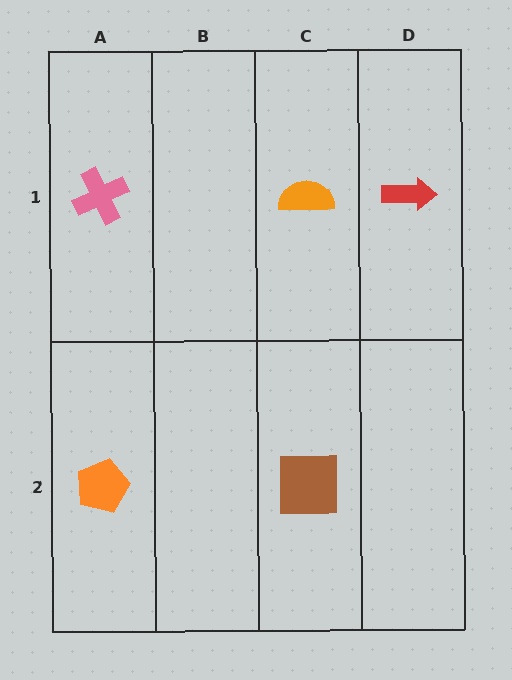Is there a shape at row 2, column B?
No, that cell is empty.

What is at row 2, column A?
An orange pentagon.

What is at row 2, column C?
A brown square.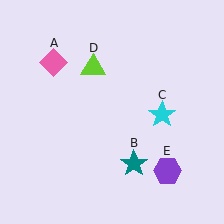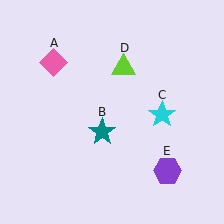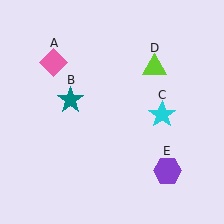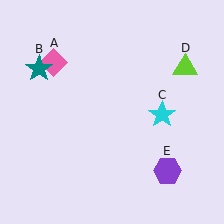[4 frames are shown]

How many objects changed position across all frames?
2 objects changed position: teal star (object B), lime triangle (object D).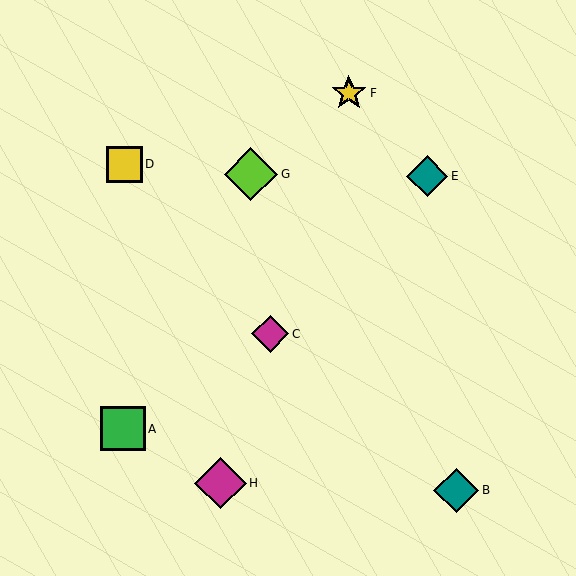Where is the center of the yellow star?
The center of the yellow star is at (349, 93).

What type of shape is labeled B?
Shape B is a teal diamond.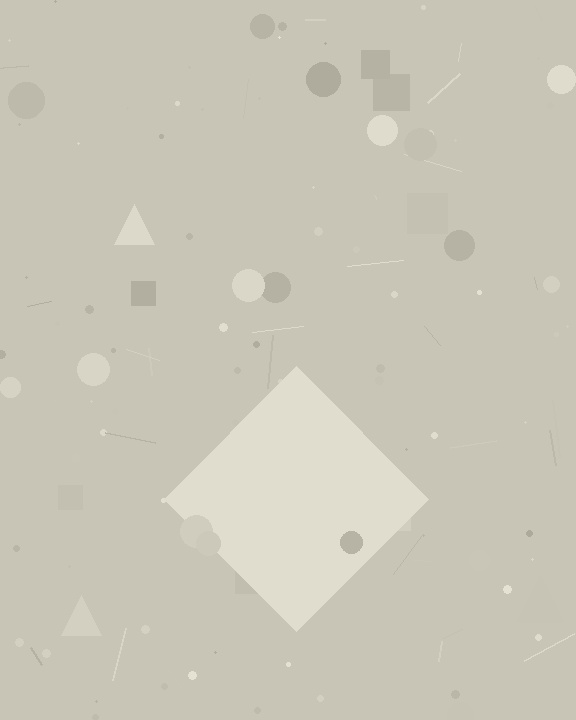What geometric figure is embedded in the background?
A diamond is embedded in the background.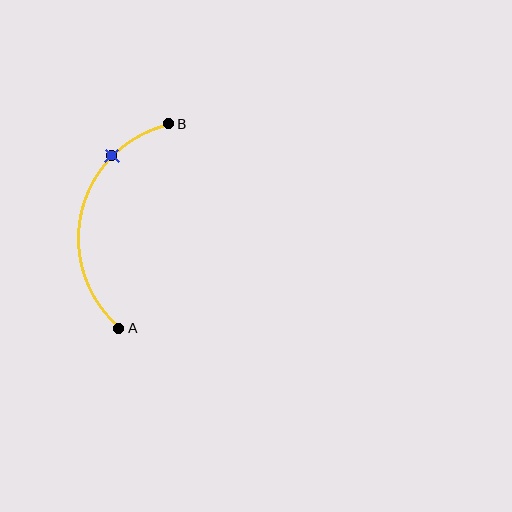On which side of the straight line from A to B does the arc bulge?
The arc bulges to the left of the straight line connecting A and B.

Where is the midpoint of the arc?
The arc midpoint is the point on the curve farthest from the straight line joining A and B. It sits to the left of that line.